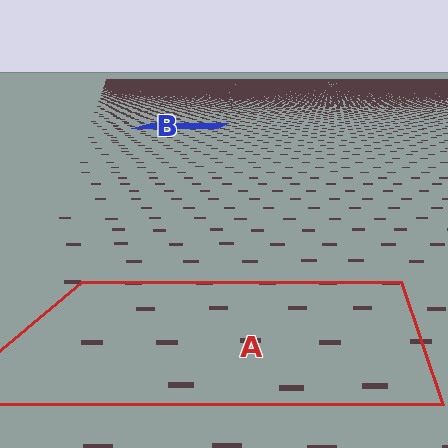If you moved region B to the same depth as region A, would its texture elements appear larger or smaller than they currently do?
They would appear larger. At a closer depth, the same texture elements are projected at a bigger on-screen size.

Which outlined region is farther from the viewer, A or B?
Region B is farther from the viewer — the texture elements inside it appear smaller and more densely packed.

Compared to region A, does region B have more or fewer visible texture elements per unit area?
Region B has more texture elements per unit area — they are packed more densely because it is farther away.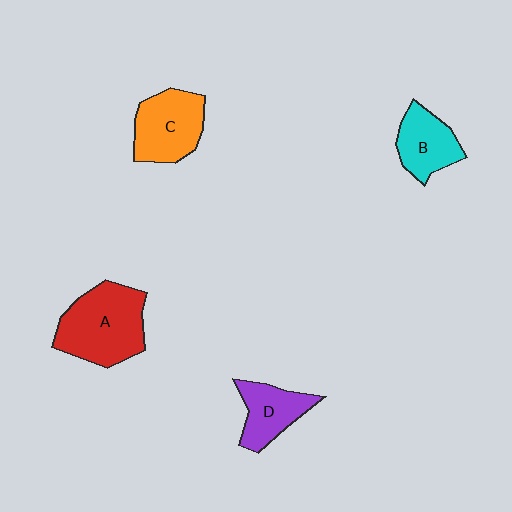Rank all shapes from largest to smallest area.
From largest to smallest: A (red), C (orange), D (purple), B (cyan).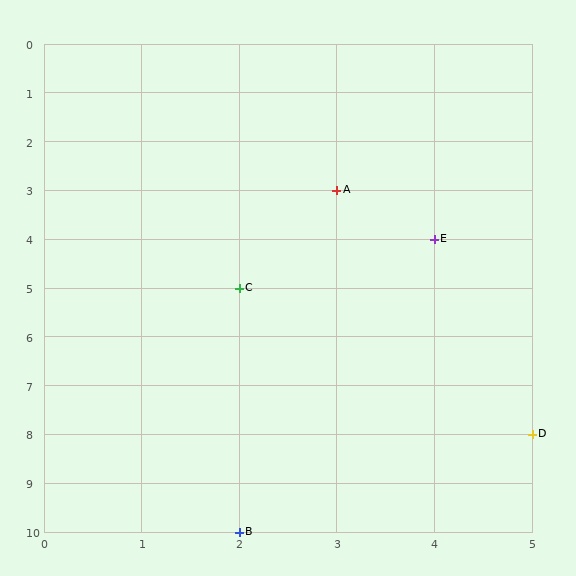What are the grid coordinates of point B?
Point B is at grid coordinates (2, 10).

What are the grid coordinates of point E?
Point E is at grid coordinates (4, 4).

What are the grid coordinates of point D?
Point D is at grid coordinates (5, 8).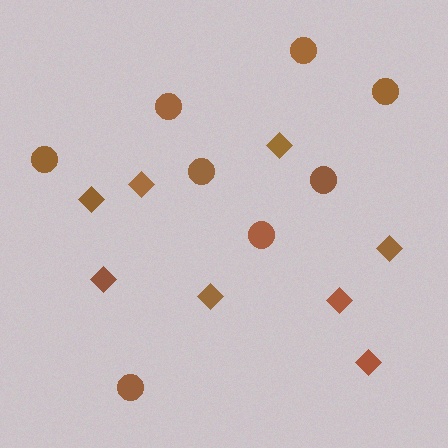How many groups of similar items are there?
There are 2 groups: one group of diamonds (8) and one group of circles (8).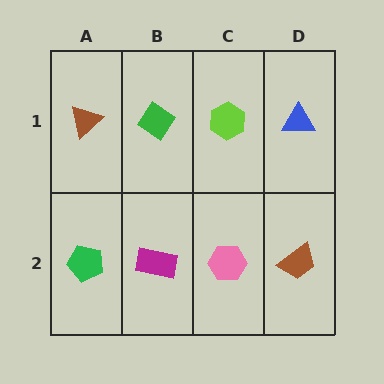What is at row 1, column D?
A blue triangle.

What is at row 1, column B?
A green diamond.